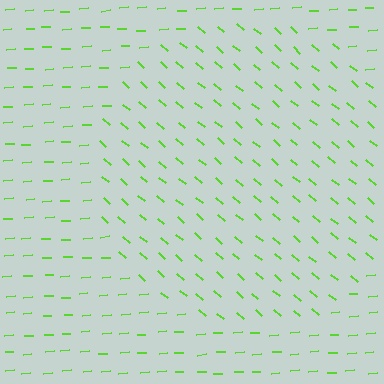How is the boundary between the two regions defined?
The boundary is defined purely by a change in line orientation (approximately 45 degrees difference). All lines are the same color and thickness.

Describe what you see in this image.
The image is filled with small lime line segments. A circle region in the image has lines oriented differently from the surrounding lines, creating a visible texture boundary.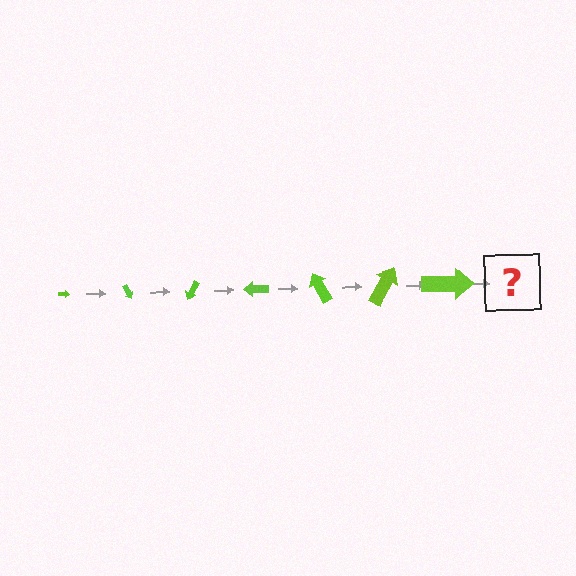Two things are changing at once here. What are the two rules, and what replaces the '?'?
The two rules are that the arrow grows larger each step and it rotates 60 degrees each step. The '?' should be an arrow, larger than the previous one and rotated 420 degrees from the start.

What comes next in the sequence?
The next element should be an arrow, larger than the previous one and rotated 420 degrees from the start.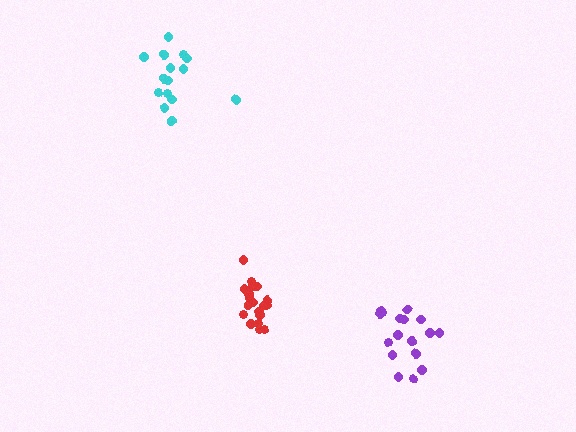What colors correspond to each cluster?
The clusters are colored: cyan, red, purple.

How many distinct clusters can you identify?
There are 3 distinct clusters.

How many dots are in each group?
Group 1: 15 dots, Group 2: 19 dots, Group 3: 17 dots (51 total).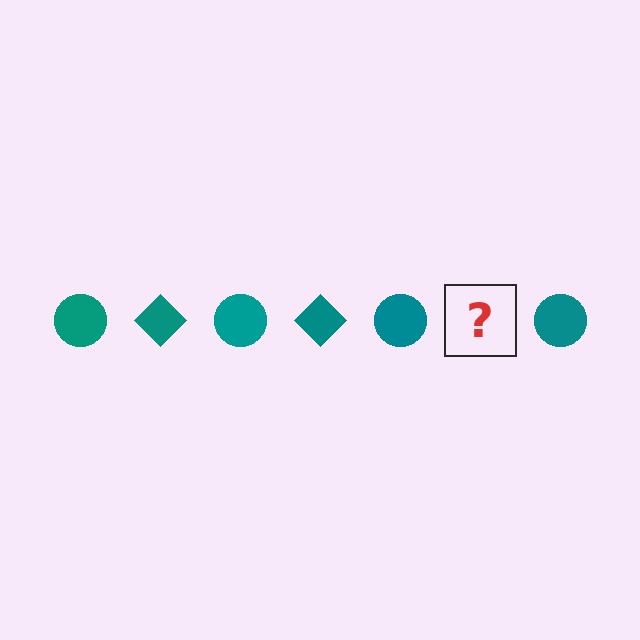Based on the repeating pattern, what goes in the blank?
The blank should be a teal diamond.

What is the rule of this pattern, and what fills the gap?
The rule is that the pattern cycles through circle, diamond shapes in teal. The gap should be filled with a teal diamond.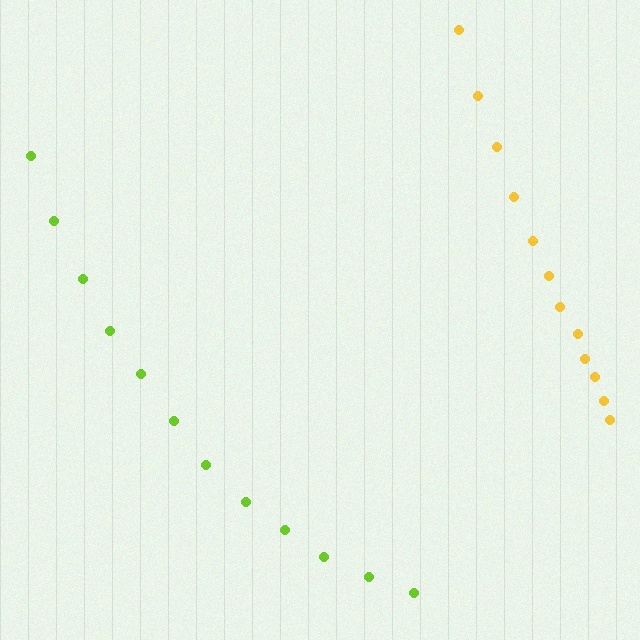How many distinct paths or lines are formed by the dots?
There are 2 distinct paths.